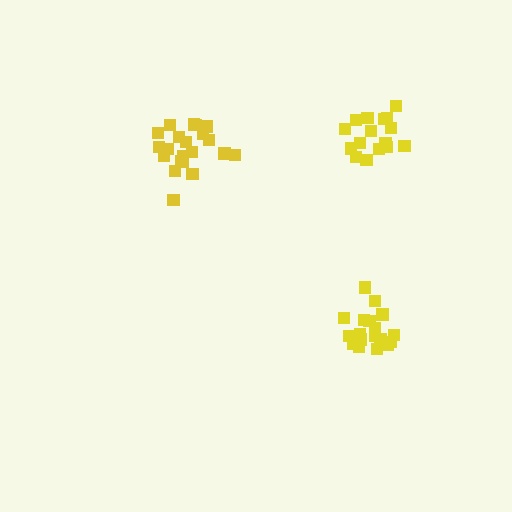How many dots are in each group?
Group 1: 21 dots, Group 2: 16 dots, Group 3: 21 dots (58 total).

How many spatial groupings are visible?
There are 3 spatial groupings.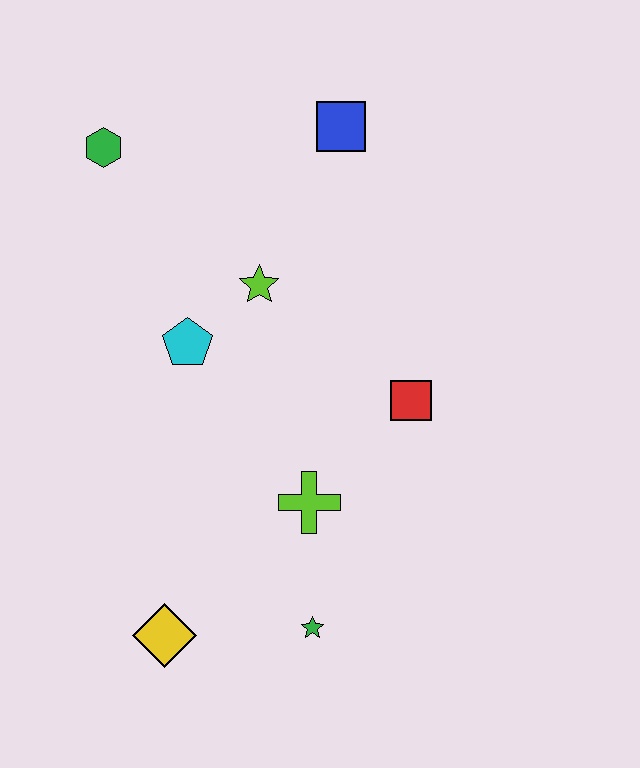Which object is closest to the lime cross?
The green star is closest to the lime cross.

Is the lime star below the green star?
No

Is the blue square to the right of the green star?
Yes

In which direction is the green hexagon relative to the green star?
The green hexagon is above the green star.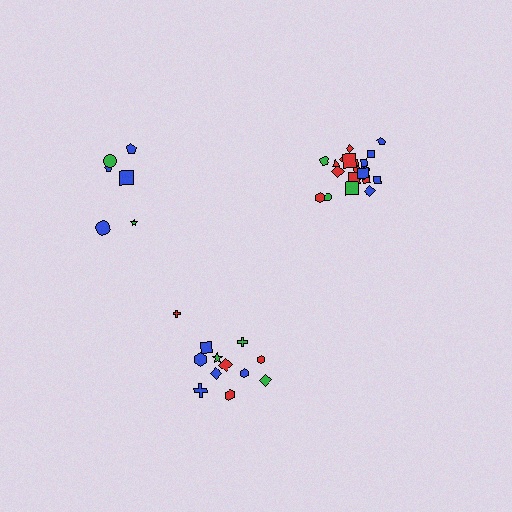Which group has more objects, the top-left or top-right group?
The top-right group.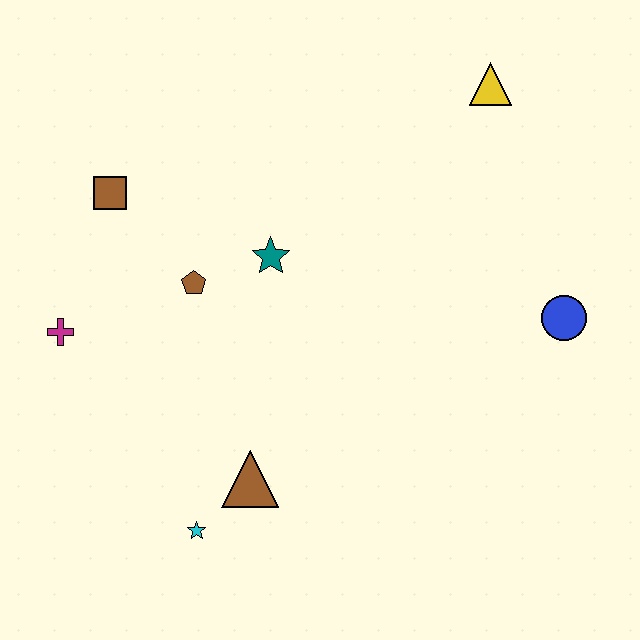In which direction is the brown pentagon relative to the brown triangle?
The brown pentagon is above the brown triangle.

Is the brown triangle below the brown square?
Yes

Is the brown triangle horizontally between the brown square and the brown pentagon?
No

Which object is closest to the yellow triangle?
The blue circle is closest to the yellow triangle.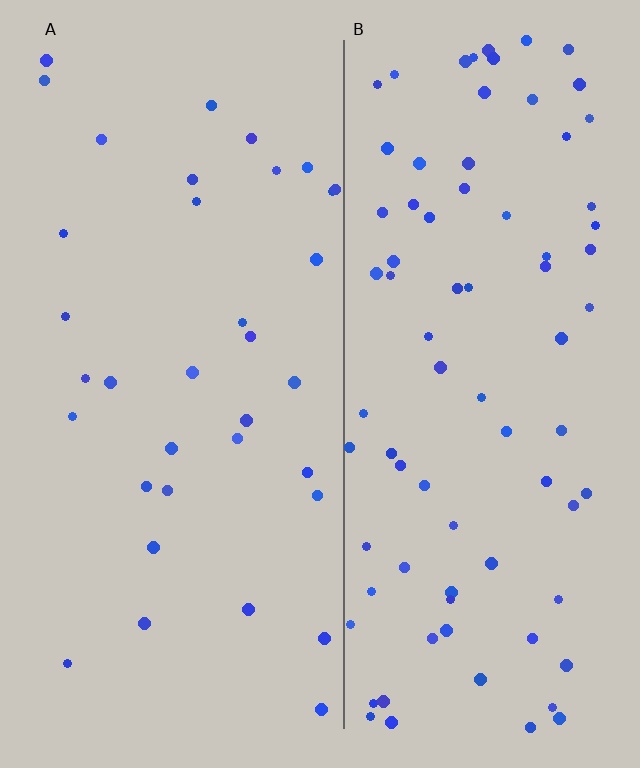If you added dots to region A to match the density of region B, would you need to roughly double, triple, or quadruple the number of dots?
Approximately double.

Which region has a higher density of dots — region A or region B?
B (the right).